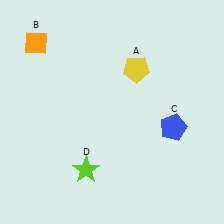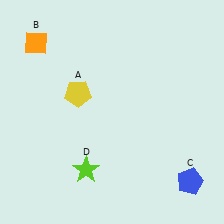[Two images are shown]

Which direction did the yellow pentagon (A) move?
The yellow pentagon (A) moved left.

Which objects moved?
The objects that moved are: the yellow pentagon (A), the blue pentagon (C).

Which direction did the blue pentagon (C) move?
The blue pentagon (C) moved down.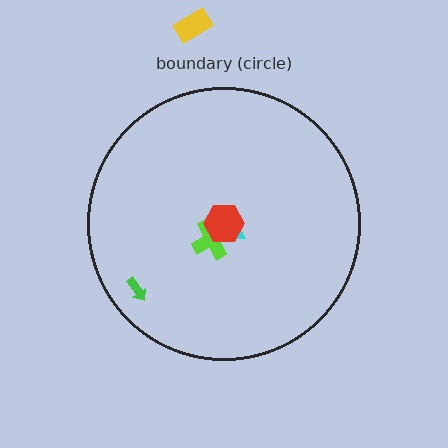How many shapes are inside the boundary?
4 inside, 1 outside.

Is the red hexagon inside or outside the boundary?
Inside.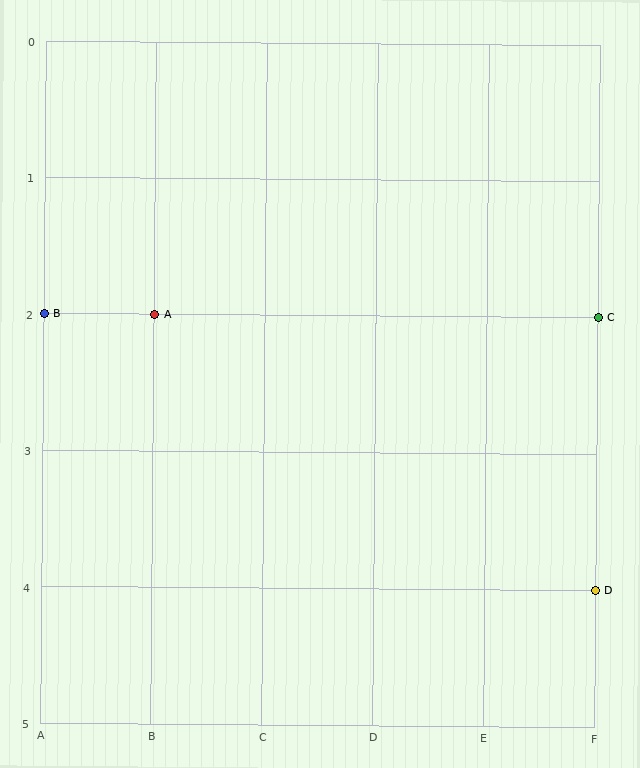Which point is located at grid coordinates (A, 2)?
Point B is at (A, 2).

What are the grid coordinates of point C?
Point C is at grid coordinates (F, 2).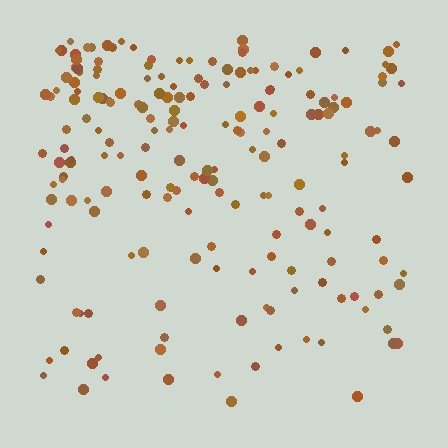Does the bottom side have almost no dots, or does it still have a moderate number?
Still a moderate number, just noticeably fewer than the top.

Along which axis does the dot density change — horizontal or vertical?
Vertical.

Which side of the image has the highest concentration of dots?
The top.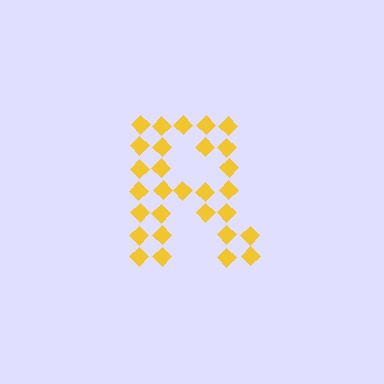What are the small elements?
The small elements are diamonds.